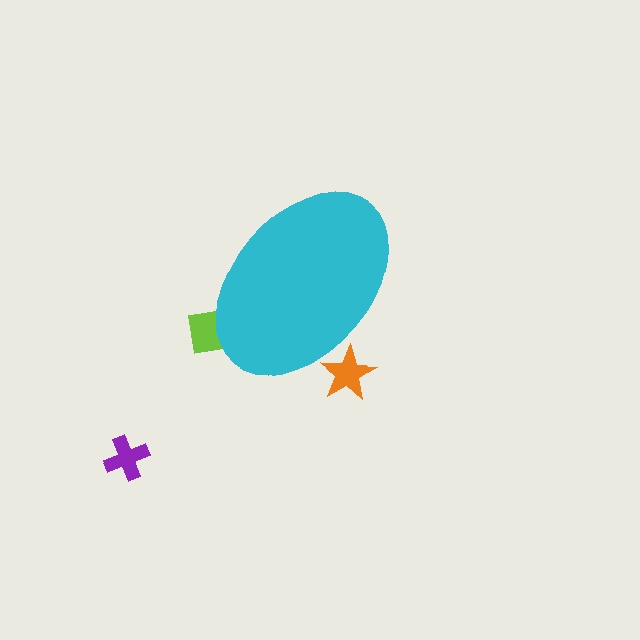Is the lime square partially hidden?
Yes, the lime square is partially hidden behind the cyan ellipse.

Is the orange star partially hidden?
Yes, the orange star is partially hidden behind the cyan ellipse.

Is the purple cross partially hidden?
No, the purple cross is fully visible.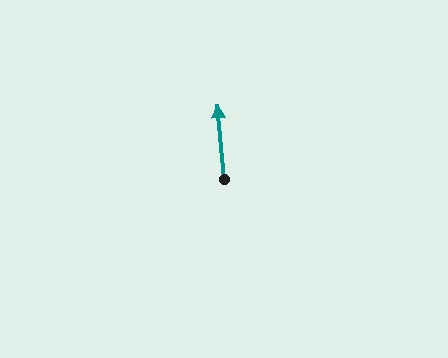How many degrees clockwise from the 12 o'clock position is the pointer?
Approximately 355 degrees.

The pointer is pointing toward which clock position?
Roughly 12 o'clock.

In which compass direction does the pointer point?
North.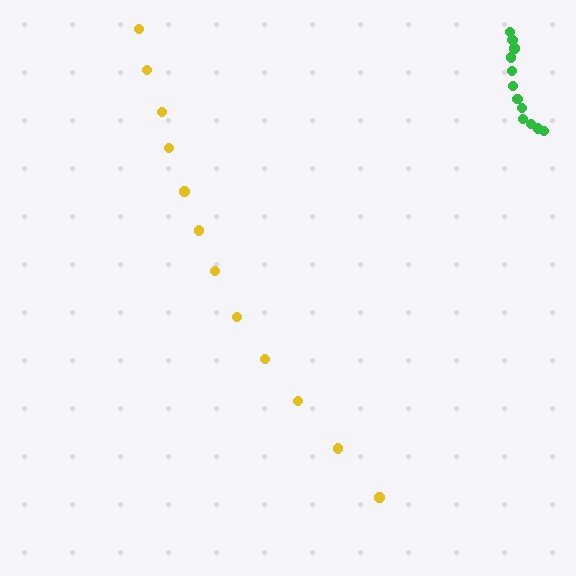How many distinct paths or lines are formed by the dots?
There are 2 distinct paths.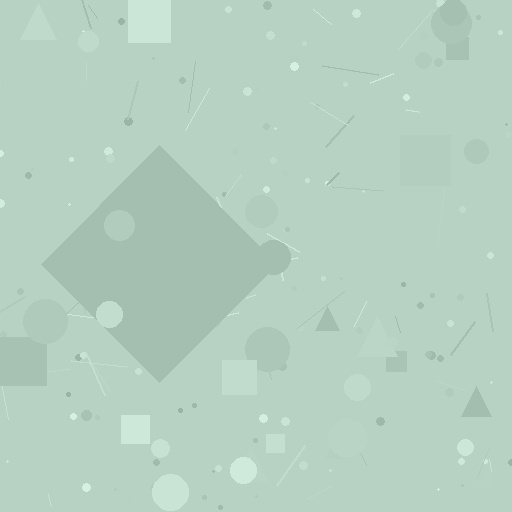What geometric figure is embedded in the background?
A diamond is embedded in the background.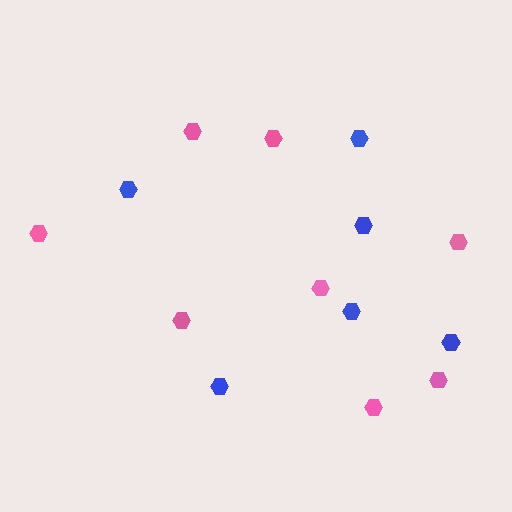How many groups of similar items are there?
There are 2 groups: one group of blue hexagons (6) and one group of pink hexagons (8).